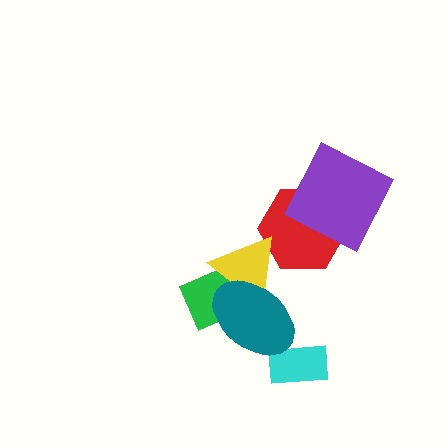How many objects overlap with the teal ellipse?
3 objects overlap with the teal ellipse.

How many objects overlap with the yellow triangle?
3 objects overlap with the yellow triangle.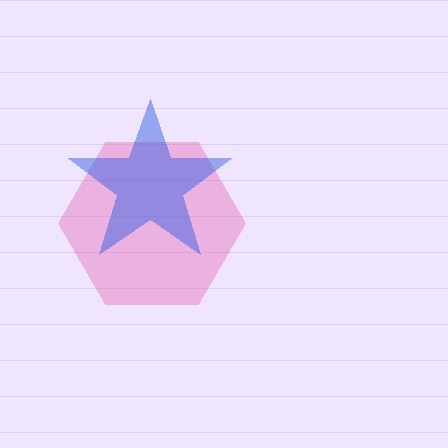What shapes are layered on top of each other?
The layered shapes are: a pink hexagon, a blue star.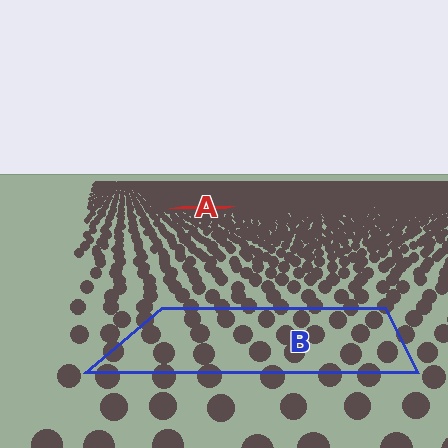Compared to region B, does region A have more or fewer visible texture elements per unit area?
Region A has more texture elements per unit area — they are packed more densely because it is farther away.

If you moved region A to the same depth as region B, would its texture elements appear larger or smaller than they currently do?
They would appear larger. At a closer depth, the same texture elements are projected at a bigger on-screen size.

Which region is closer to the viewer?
Region B is closer. The texture elements there are larger and more spread out.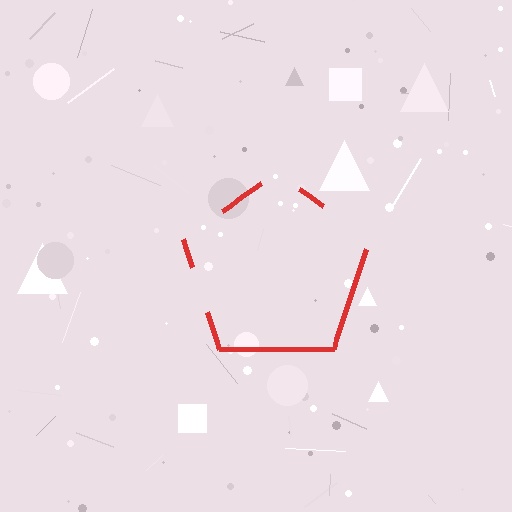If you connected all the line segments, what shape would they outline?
They would outline a pentagon.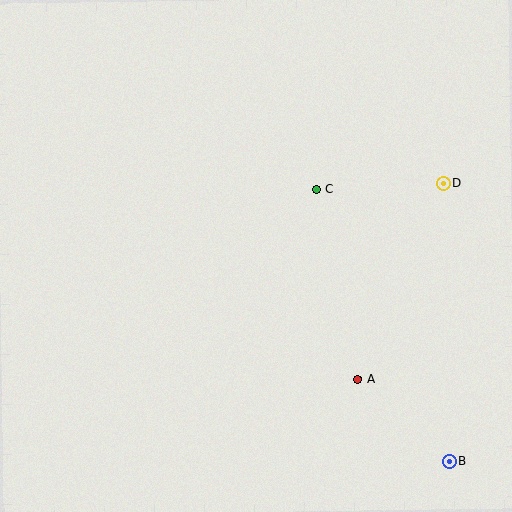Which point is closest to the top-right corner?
Point D is closest to the top-right corner.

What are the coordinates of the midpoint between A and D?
The midpoint between A and D is at (401, 281).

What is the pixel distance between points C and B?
The distance between C and B is 303 pixels.